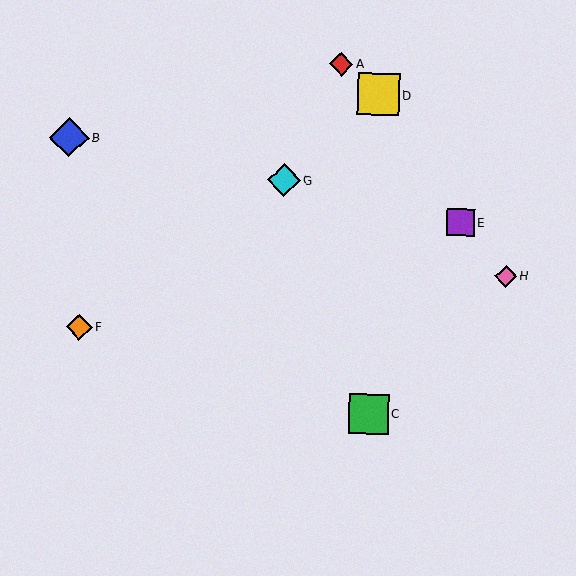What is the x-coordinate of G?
Object G is at x≈284.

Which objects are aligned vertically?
Objects C, D are aligned vertically.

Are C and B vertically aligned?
No, C is at x≈368 and B is at x≈69.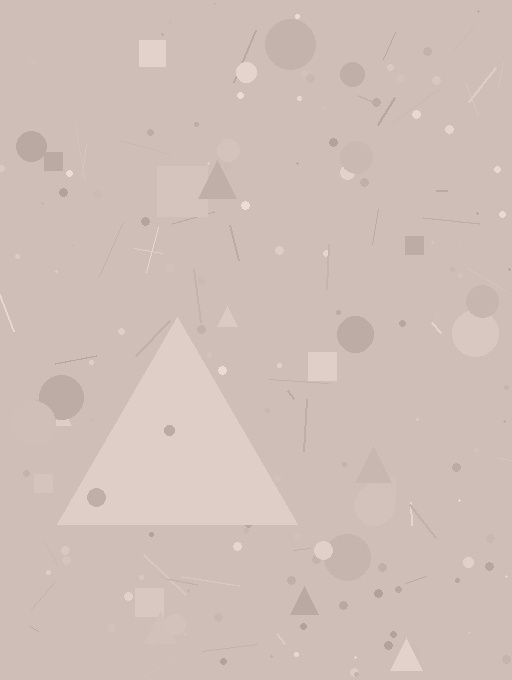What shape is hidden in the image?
A triangle is hidden in the image.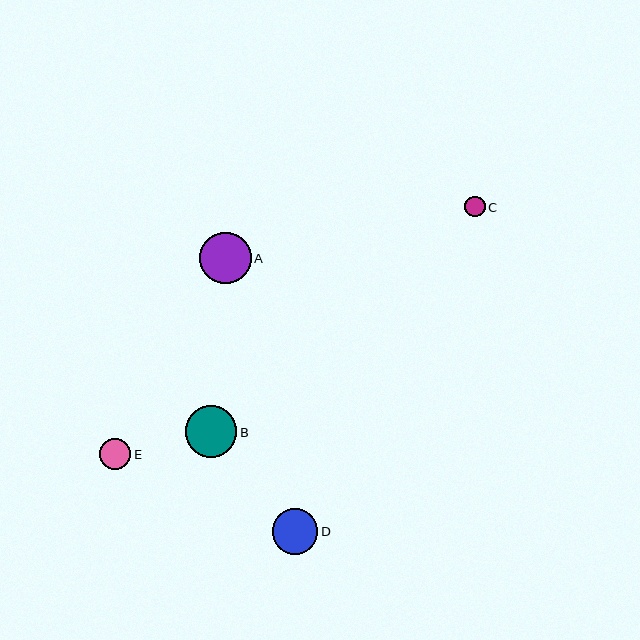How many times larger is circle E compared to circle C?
Circle E is approximately 1.5 times the size of circle C.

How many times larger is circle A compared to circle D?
Circle A is approximately 1.1 times the size of circle D.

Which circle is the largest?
Circle B is the largest with a size of approximately 52 pixels.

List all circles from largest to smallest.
From largest to smallest: B, A, D, E, C.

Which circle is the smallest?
Circle C is the smallest with a size of approximately 20 pixels.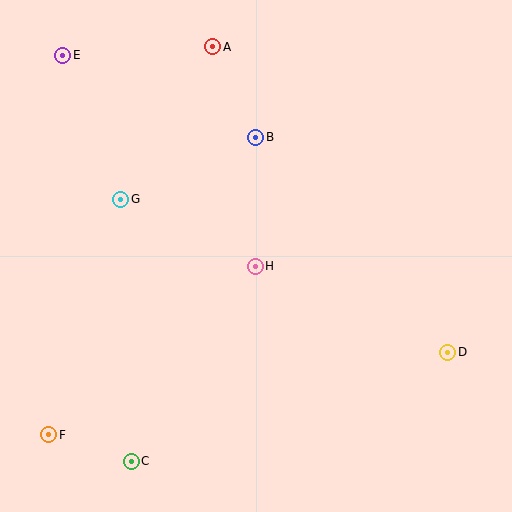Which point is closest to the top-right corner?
Point B is closest to the top-right corner.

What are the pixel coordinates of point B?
Point B is at (256, 137).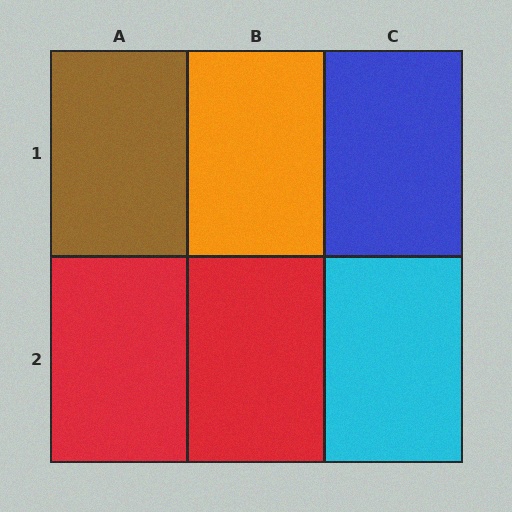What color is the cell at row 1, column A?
Brown.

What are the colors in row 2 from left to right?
Red, red, cyan.